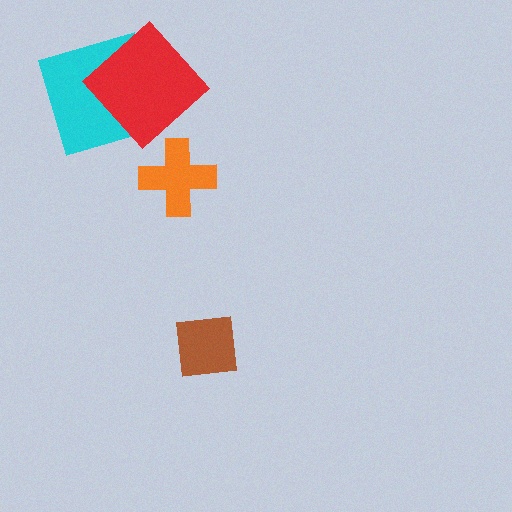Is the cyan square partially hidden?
Yes, it is partially covered by another shape.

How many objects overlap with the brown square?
0 objects overlap with the brown square.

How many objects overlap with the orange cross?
0 objects overlap with the orange cross.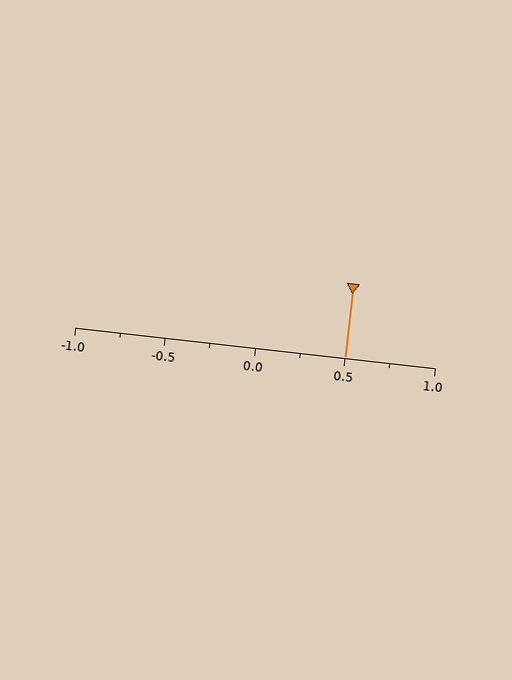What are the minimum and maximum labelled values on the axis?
The axis runs from -1.0 to 1.0.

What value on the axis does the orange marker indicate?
The marker indicates approximately 0.5.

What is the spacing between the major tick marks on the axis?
The major ticks are spaced 0.5 apart.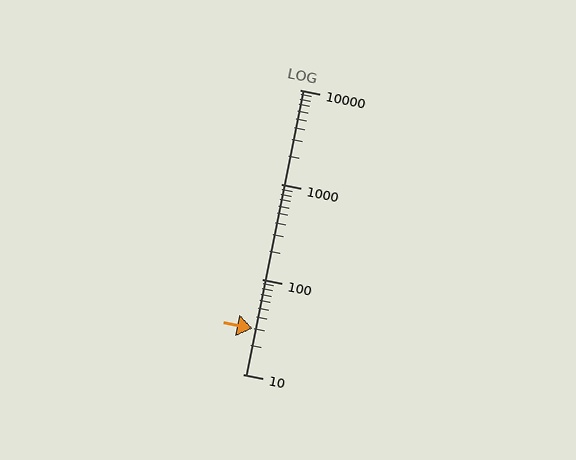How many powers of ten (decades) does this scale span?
The scale spans 3 decades, from 10 to 10000.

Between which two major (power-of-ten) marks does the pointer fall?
The pointer is between 10 and 100.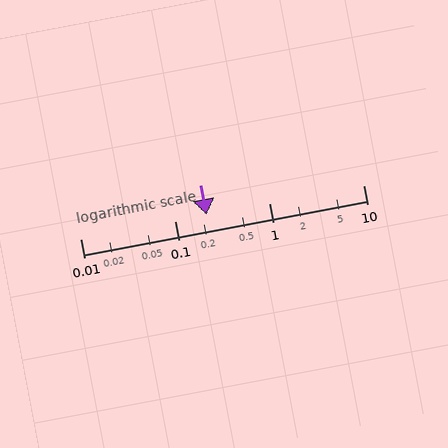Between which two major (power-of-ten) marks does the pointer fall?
The pointer is between 0.1 and 1.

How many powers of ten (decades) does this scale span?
The scale spans 3 decades, from 0.01 to 10.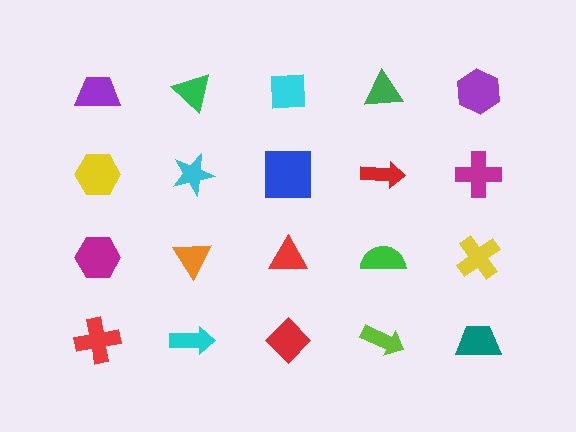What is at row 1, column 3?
A cyan square.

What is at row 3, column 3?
A red triangle.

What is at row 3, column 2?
An orange triangle.